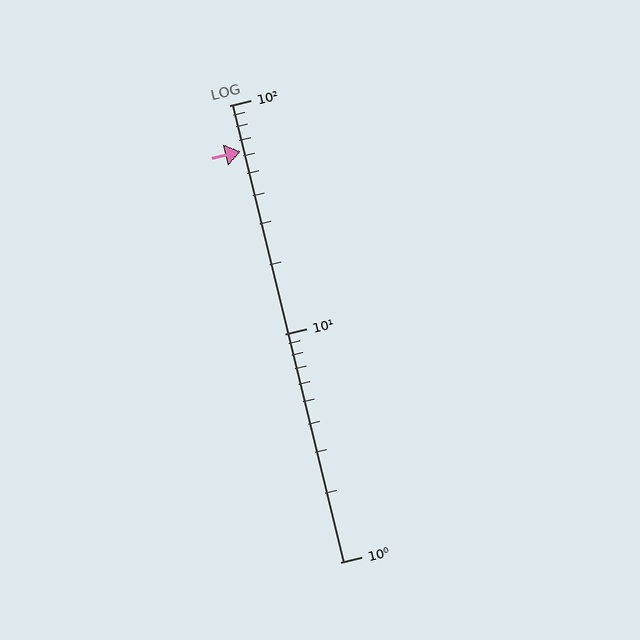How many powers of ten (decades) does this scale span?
The scale spans 2 decades, from 1 to 100.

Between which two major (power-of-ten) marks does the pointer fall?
The pointer is between 10 and 100.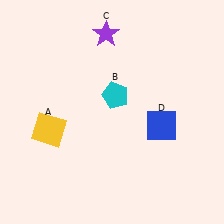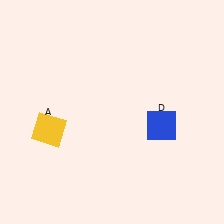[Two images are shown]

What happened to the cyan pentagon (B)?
The cyan pentagon (B) was removed in Image 2. It was in the top-right area of Image 1.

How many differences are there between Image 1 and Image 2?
There are 2 differences between the two images.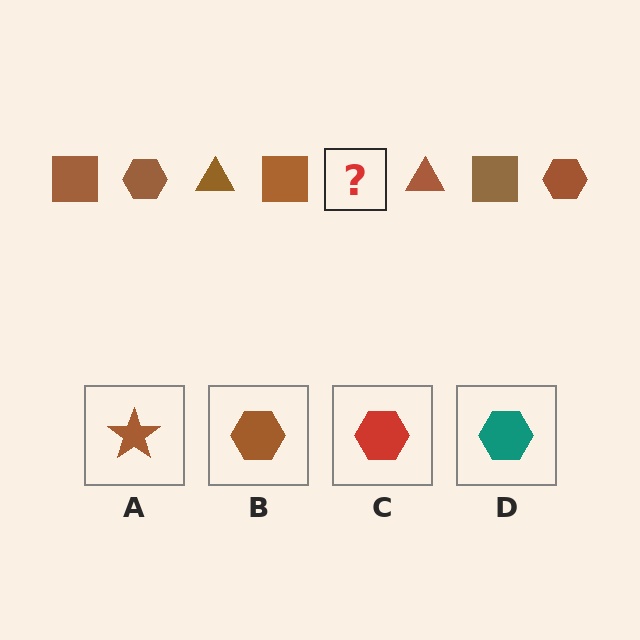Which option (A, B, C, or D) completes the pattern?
B.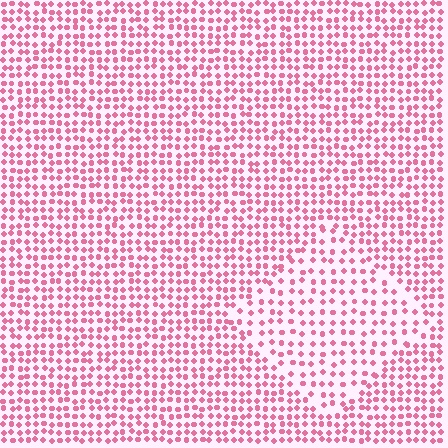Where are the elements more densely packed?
The elements are more densely packed outside the diamond boundary.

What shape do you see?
I see a diamond.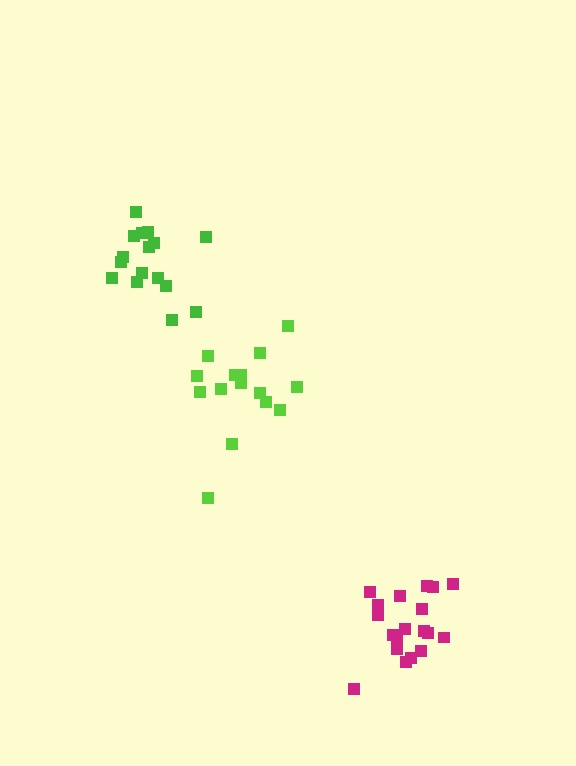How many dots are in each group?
Group 1: 15 dots, Group 2: 19 dots, Group 3: 16 dots (50 total).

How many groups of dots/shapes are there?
There are 3 groups.